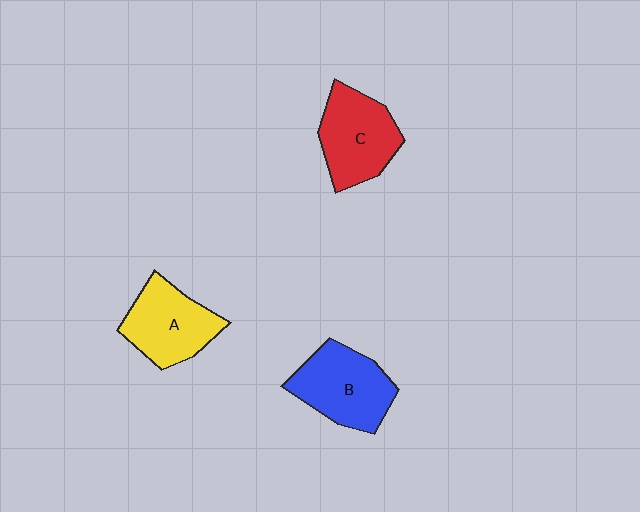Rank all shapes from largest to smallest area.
From largest to smallest: B (blue), C (red), A (yellow).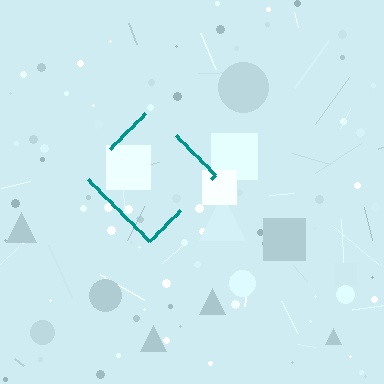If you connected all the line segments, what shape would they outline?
They would outline a diamond.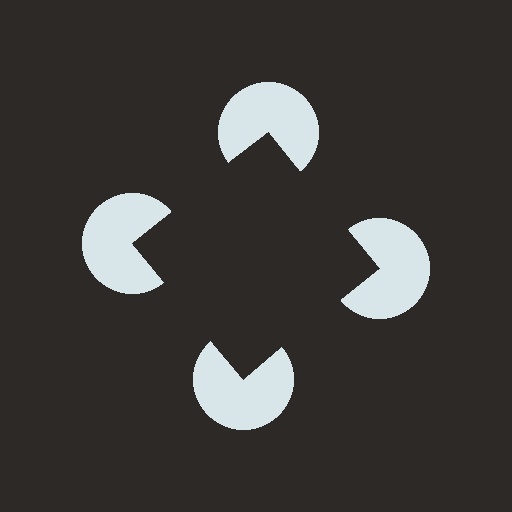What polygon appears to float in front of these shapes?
An illusory square — its edges are inferred from the aligned wedge cuts in the pac-man discs, not physically drawn.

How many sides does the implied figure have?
4 sides.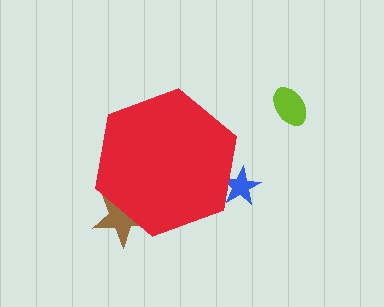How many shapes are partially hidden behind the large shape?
2 shapes are partially hidden.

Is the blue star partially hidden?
Yes, the blue star is partially hidden behind the red hexagon.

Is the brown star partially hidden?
Yes, the brown star is partially hidden behind the red hexagon.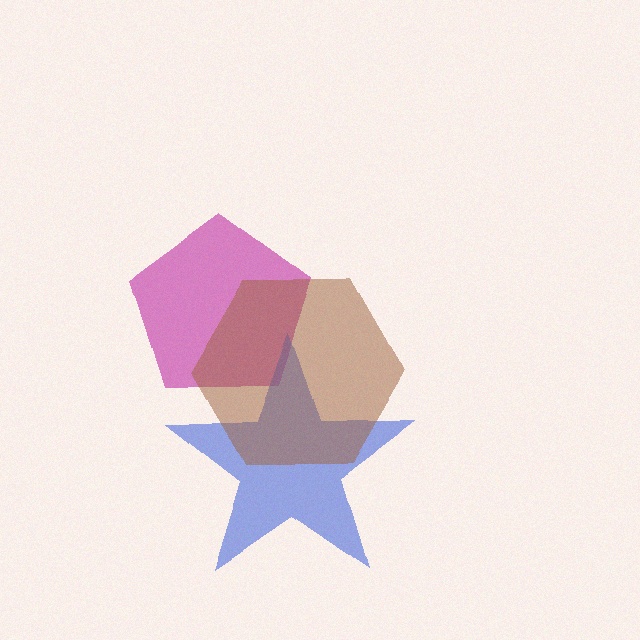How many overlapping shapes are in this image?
There are 3 overlapping shapes in the image.